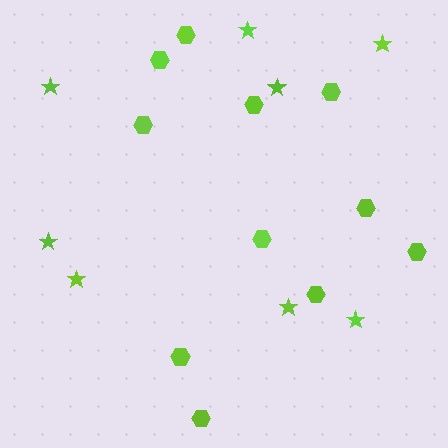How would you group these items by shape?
There are 2 groups: one group of stars (8) and one group of hexagons (11).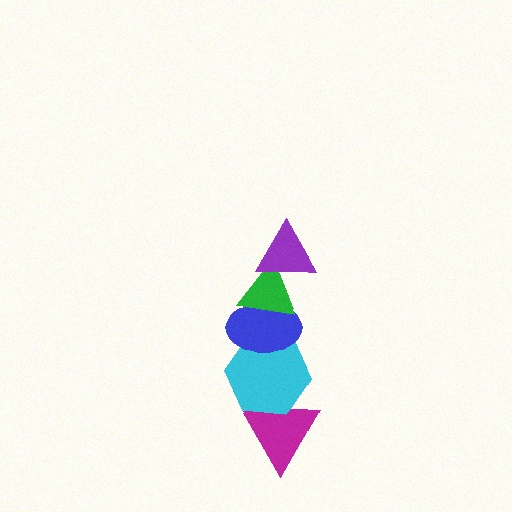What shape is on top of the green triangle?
The purple triangle is on top of the green triangle.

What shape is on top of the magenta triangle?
The cyan hexagon is on top of the magenta triangle.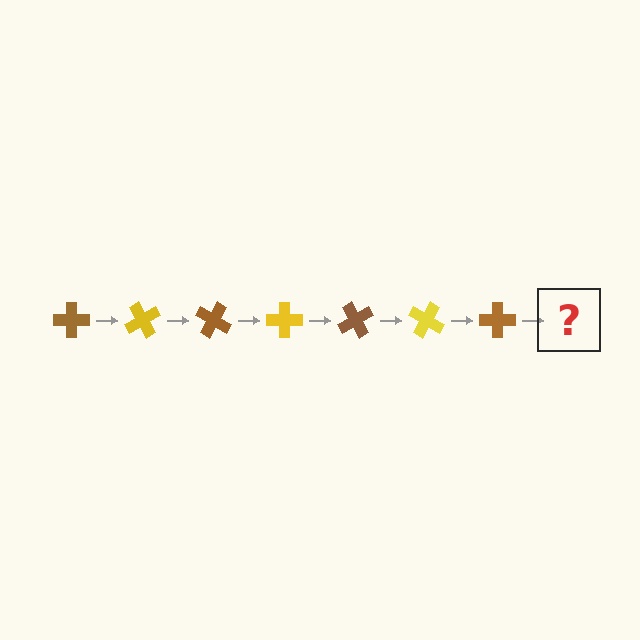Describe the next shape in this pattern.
It should be a yellow cross, rotated 420 degrees from the start.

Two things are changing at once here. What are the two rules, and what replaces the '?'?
The two rules are that it rotates 60 degrees each step and the color cycles through brown and yellow. The '?' should be a yellow cross, rotated 420 degrees from the start.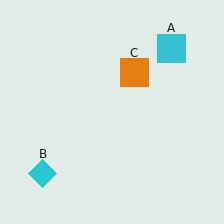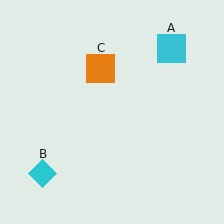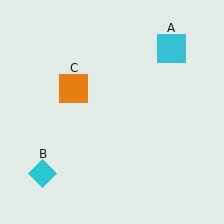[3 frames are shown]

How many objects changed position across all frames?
1 object changed position: orange square (object C).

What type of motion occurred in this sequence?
The orange square (object C) rotated counterclockwise around the center of the scene.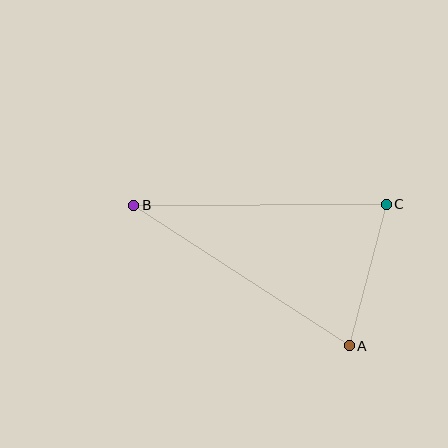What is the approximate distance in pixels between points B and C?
The distance between B and C is approximately 252 pixels.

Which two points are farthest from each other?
Points A and B are farthest from each other.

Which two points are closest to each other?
Points A and C are closest to each other.